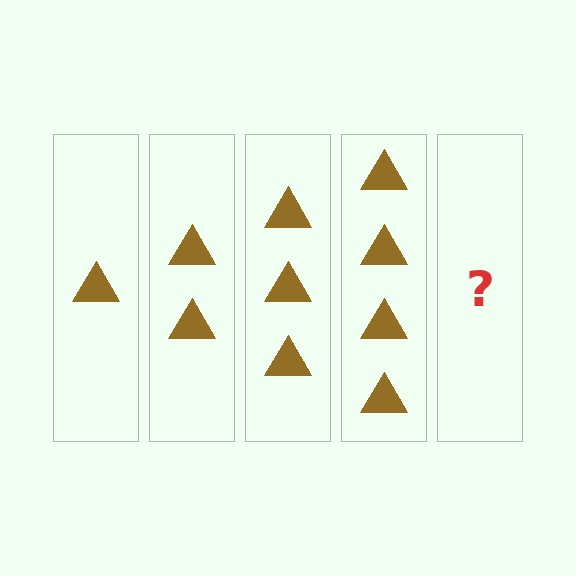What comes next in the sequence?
The next element should be 5 triangles.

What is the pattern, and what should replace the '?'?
The pattern is that each step adds one more triangle. The '?' should be 5 triangles.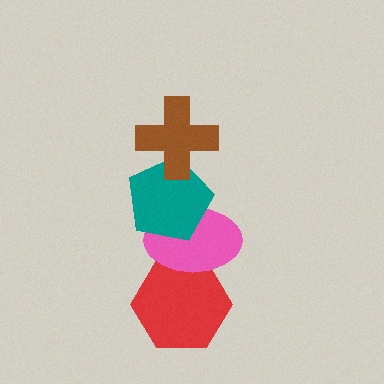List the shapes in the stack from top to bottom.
From top to bottom: the brown cross, the teal pentagon, the pink ellipse, the red hexagon.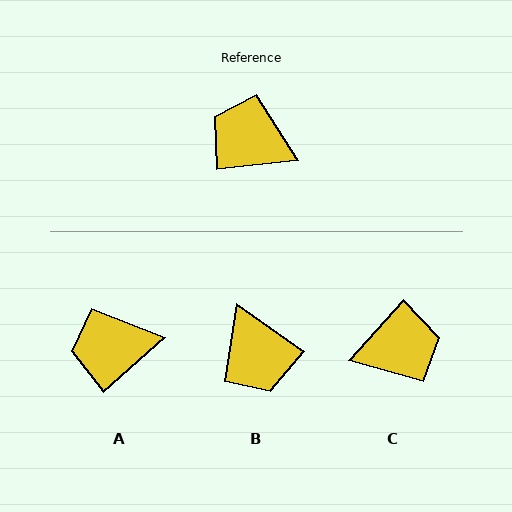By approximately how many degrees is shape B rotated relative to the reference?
Approximately 138 degrees counter-clockwise.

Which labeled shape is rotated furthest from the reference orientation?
C, about 139 degrees away.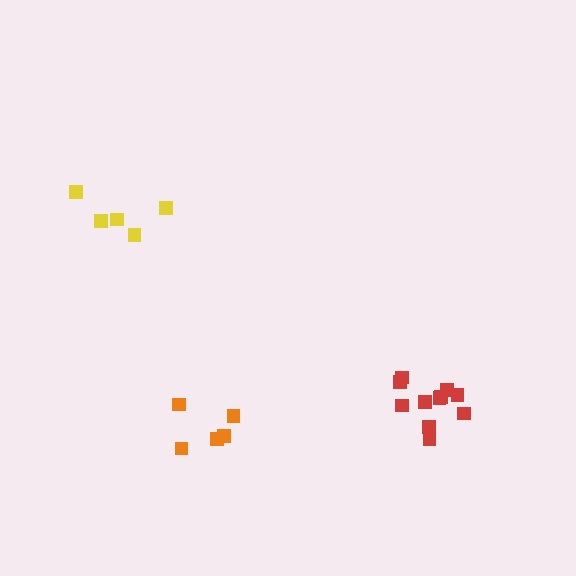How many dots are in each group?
Group 1: 11 dots, Group 2: 5 dots, Group 3: 5 dots (21 total).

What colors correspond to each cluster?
The clusters are colored: red, yellow, orange.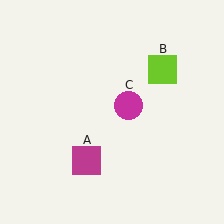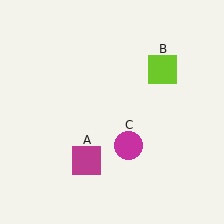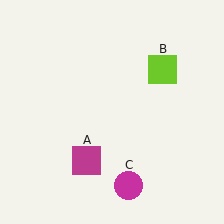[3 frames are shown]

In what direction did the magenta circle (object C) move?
The magenta circle (object C) moved down.